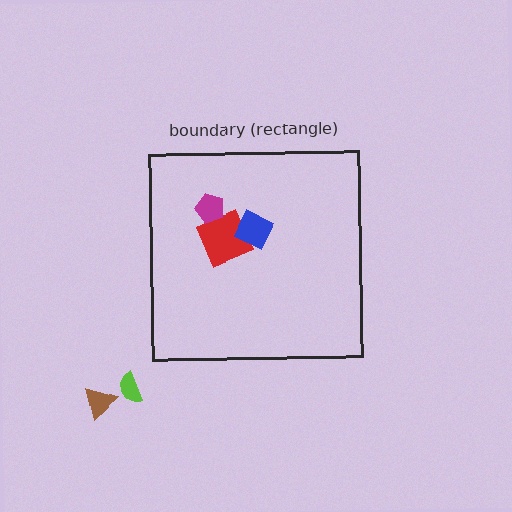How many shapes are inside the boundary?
3 inside, 2 outside.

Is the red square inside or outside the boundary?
Inside.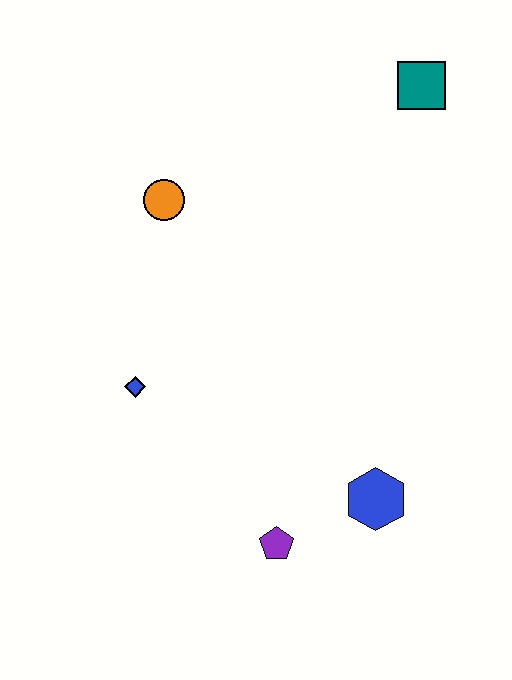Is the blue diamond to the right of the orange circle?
No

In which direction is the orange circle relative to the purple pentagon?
The orange circle is above the purple pentagon.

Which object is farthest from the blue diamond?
The teal square is farthest from the blue diamond.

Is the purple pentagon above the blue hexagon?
No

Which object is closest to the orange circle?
The blue diamond is closest to the orange circle.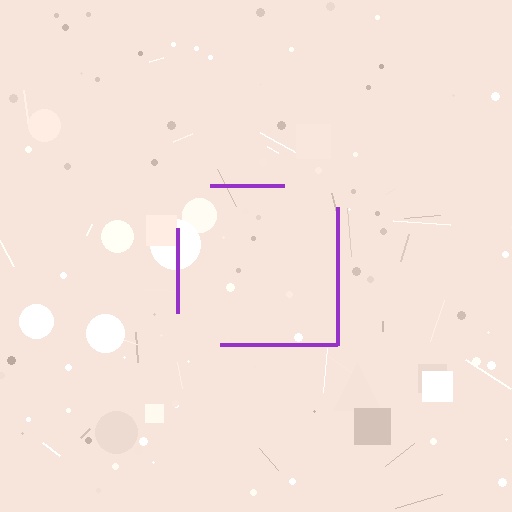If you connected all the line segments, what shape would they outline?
They would outline a square.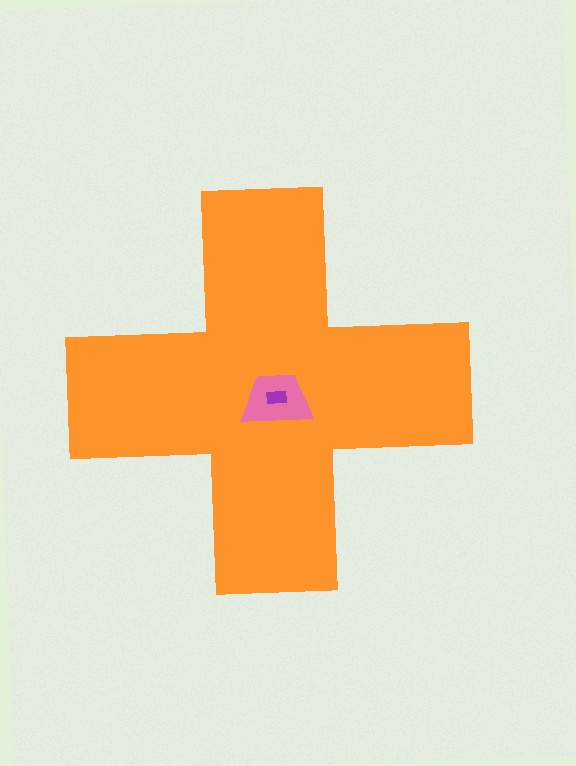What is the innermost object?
The purple rectangle.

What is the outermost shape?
The orange cross.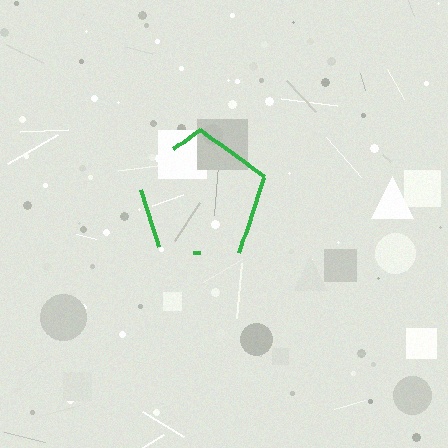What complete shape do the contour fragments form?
The contour fragments form a pentagon.